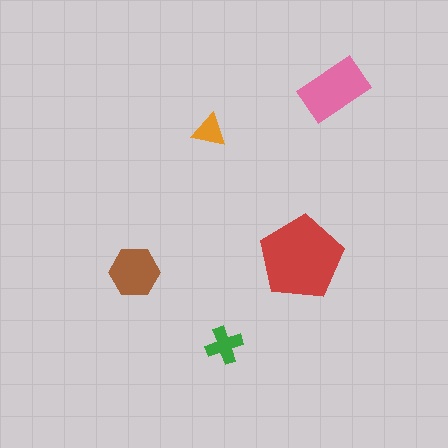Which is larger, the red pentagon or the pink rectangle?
The red pentagon.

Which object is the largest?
The red pentagon.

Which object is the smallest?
The orange triangle.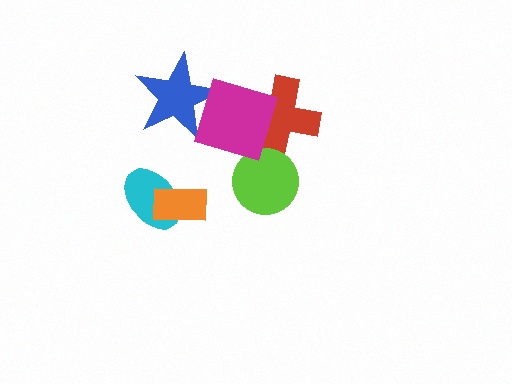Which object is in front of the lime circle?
The magenta diamond is in front of the lime circle.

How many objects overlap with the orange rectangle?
1 object overlaps with the orange rectangle.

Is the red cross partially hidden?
Yes, it is partially covered by another shape.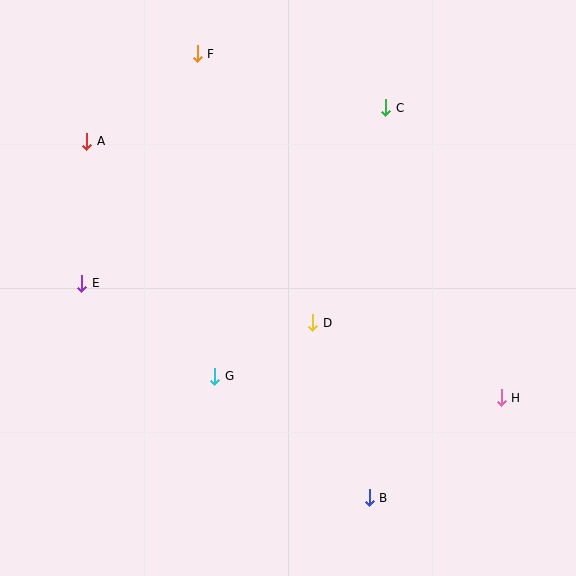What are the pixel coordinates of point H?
Point H is at (501, 398).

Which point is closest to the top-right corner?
Point C is closest to the top-right corner.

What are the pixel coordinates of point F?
Point F is at (197, 54).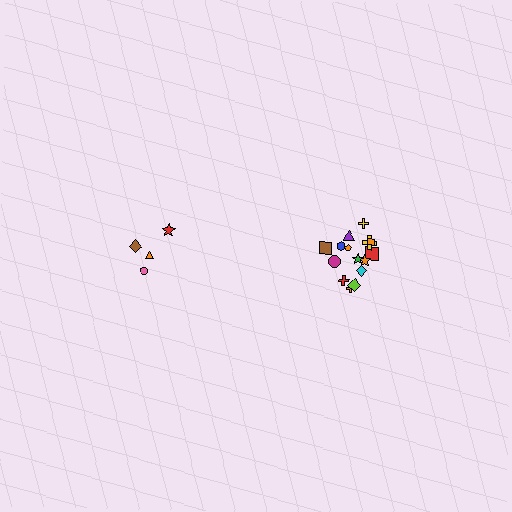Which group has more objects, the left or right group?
The right group.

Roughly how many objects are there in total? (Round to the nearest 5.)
Roughly 20 objects in total.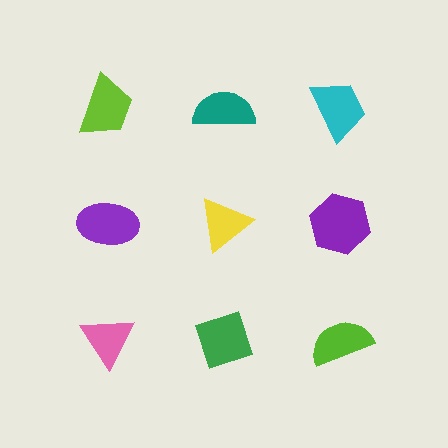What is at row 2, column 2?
A yellow triangle.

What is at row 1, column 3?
A cyan trapezoid.